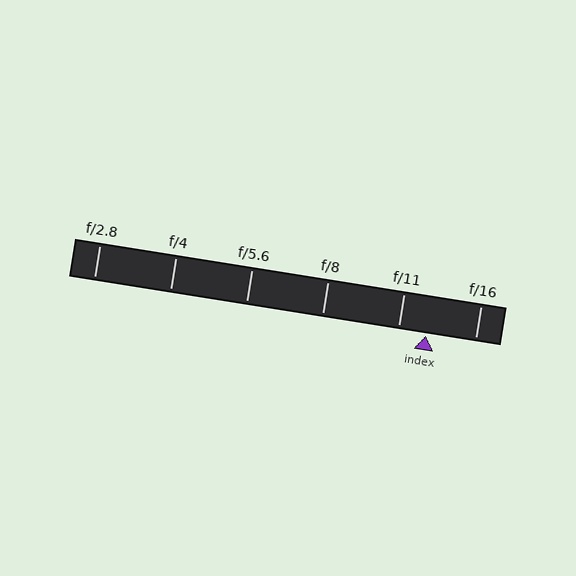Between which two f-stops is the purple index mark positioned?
The index mark is between f/11 and f/16.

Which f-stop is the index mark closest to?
The index mark is closest to f/11.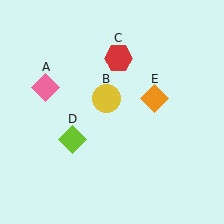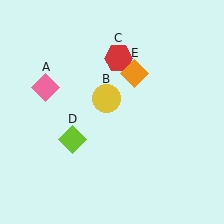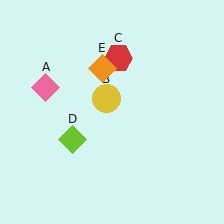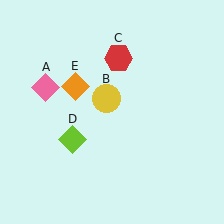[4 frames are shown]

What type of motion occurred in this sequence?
The orange diamond (object E) rotated counterclockwise around the center of the scene.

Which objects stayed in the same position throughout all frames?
Pink diamond (object A) and yellow circle (object B) and red hexagon (object C) and lime diamond (object D) remained stationary.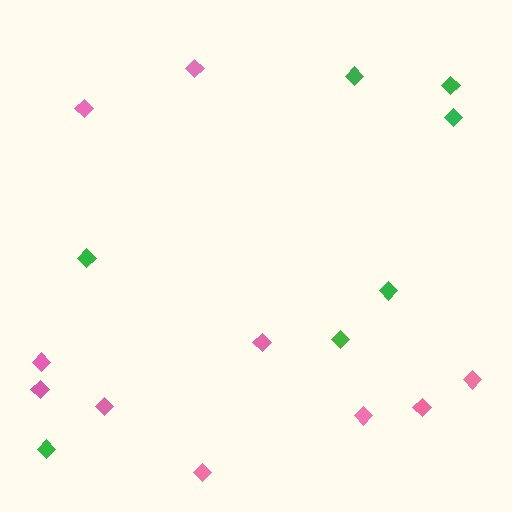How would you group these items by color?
There are 2 groups: one group of green diamonds (7) and one group of pink diamonds (10).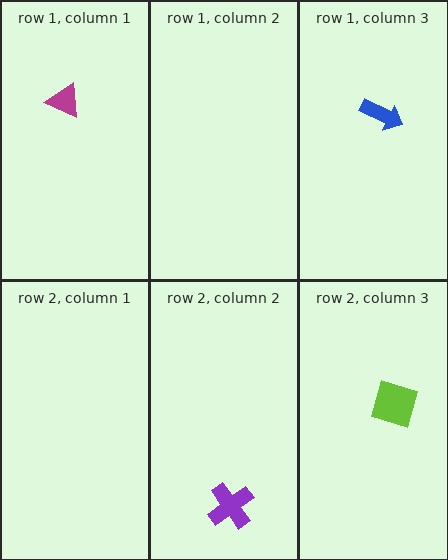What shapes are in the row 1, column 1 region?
The magenta triangle.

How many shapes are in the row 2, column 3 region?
1.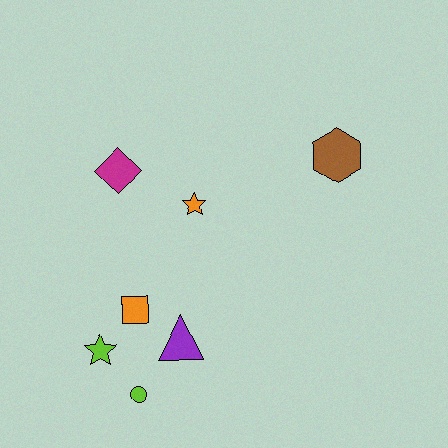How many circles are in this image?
There is 1 circle.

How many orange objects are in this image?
There are 2 orange objects.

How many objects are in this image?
There are 7 objects.